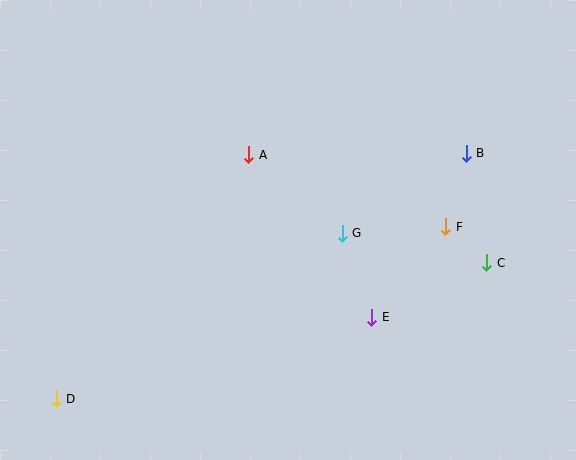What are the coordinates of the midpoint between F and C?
The midpoint between F and C is at (466, 245).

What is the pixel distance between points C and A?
The distance between C and A is 261 pixels.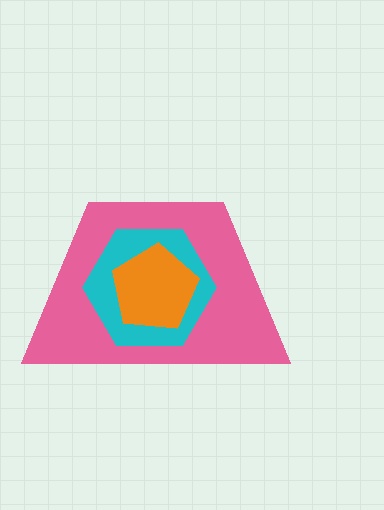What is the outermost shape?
The pink trapezoid.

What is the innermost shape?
The orange pentagon.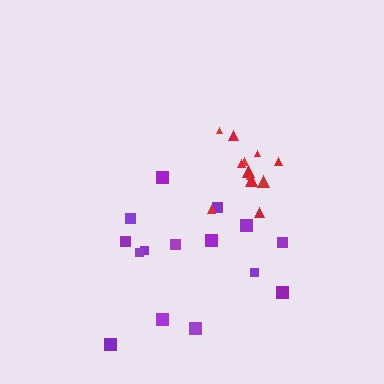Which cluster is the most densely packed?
Red.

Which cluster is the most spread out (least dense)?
Purple.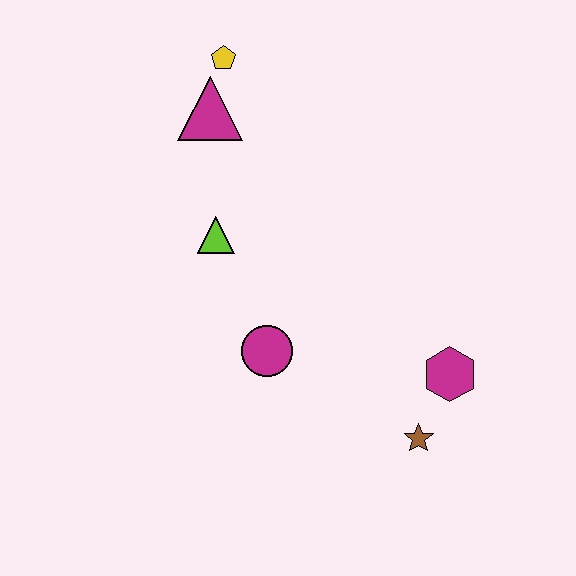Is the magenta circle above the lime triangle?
No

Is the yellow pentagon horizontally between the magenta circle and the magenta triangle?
Yes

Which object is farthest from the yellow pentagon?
The brown star is farthest from the yellow pentagon.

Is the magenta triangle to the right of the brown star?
No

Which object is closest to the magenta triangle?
The yellow pentagon is closest to the magenta triangle.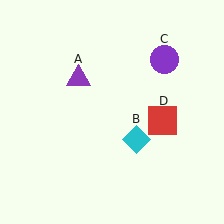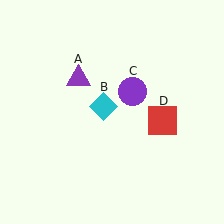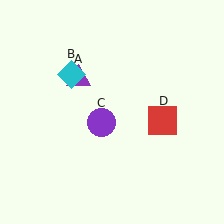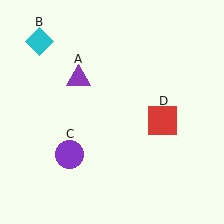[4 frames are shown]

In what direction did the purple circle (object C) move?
The purple circle (object C) moved down and to the left.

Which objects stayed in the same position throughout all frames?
Purple triangle (object A) and red square (object D) remained stationary.